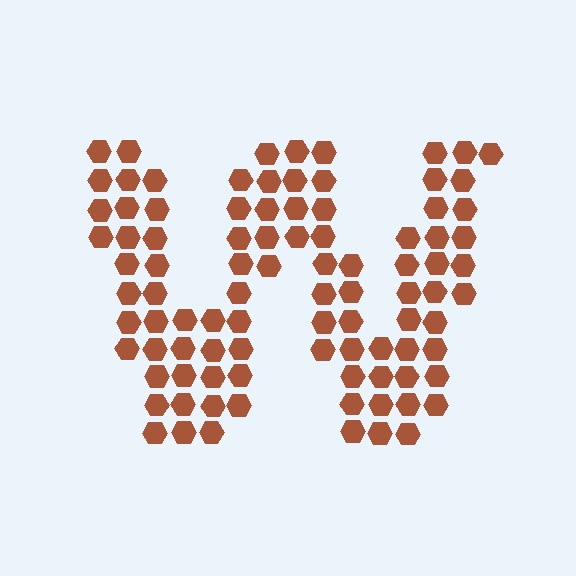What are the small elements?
The small elements are hexagons.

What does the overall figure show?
The overall figure shows the letter W.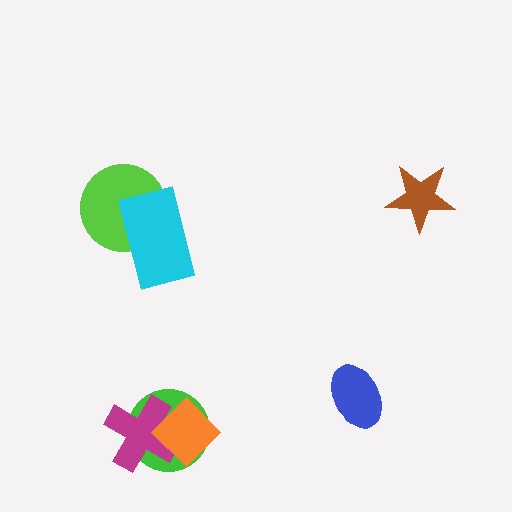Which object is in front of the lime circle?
The cyan rectangle is in front of the lime circle.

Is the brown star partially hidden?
No, no other shape covers it.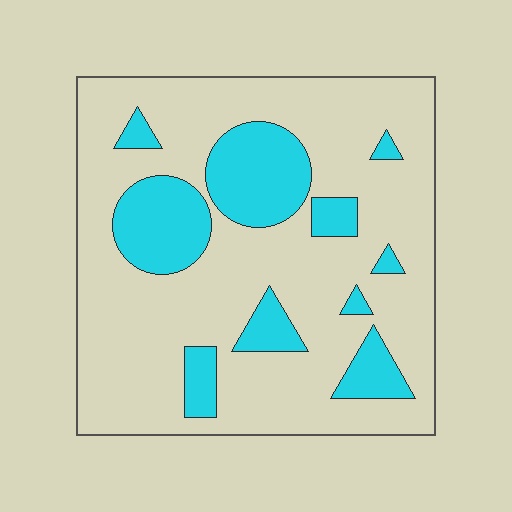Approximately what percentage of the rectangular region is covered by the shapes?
Approximately 25%.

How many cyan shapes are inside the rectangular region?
10.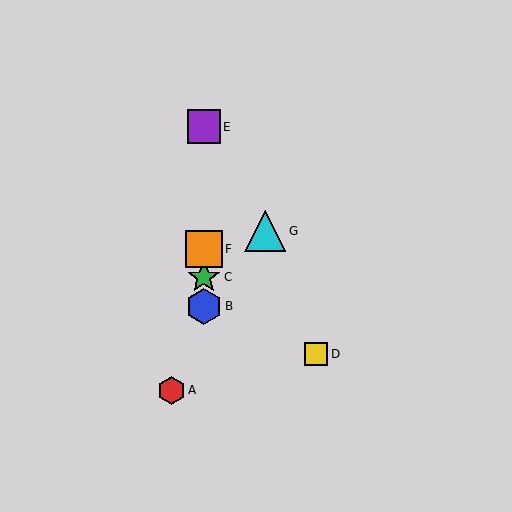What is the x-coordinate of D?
Object D is at x≈316.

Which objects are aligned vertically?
Objects B, C, E, F are aligned vertically.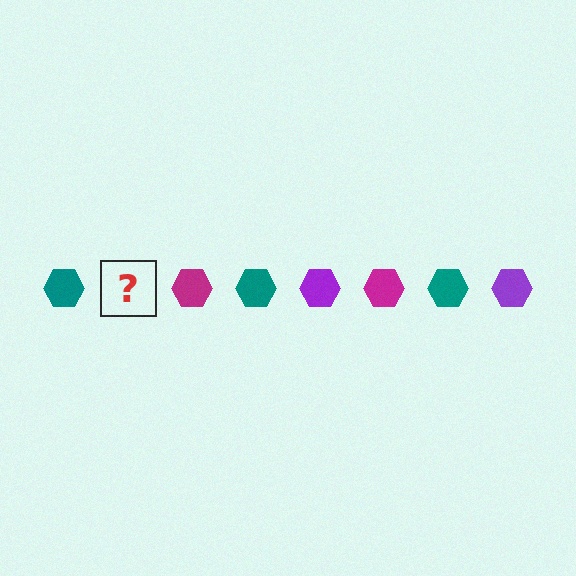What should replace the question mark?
The question mark should be replaced with a purple hexagon.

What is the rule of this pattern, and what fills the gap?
The rule is that the pattern cycles through teal, purple, magenta hexagons. The gap should be filled with a purple hexagon.